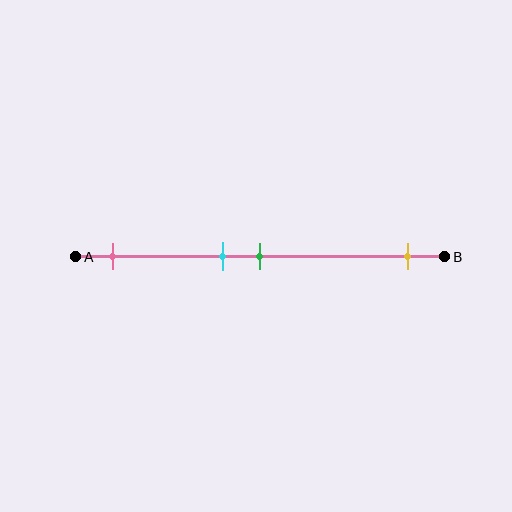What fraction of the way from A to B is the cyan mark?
The cyan mark is approximately 40% (0.4) of the way from A to B.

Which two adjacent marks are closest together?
The cyan and green marks are the closest adjacent pair.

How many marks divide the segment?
There are 4 marks dividing the segment.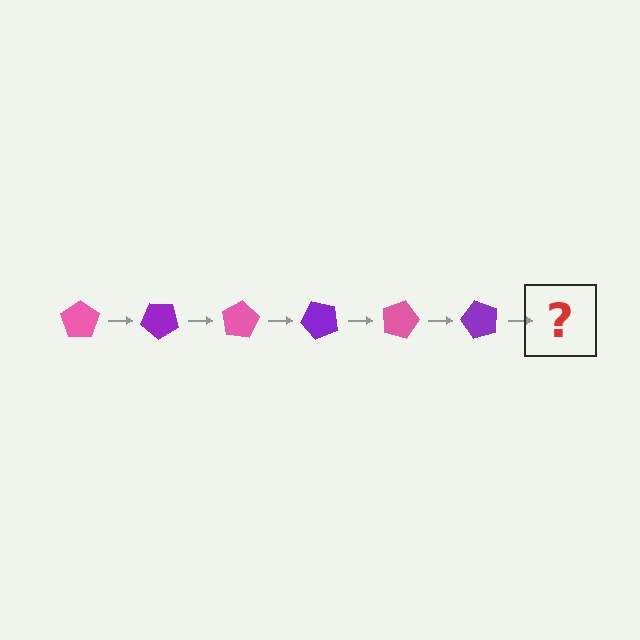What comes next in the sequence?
The next element should be a pink pentagon, rotated 240 degrees from the start.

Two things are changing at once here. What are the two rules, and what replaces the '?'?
The two rules are that it rotates 40 degrees each step and the color cycles through pink and purple. The '?' should be a pink pentagon, rotated 240 degrees from the start.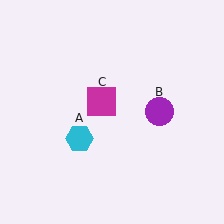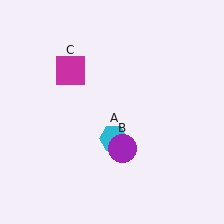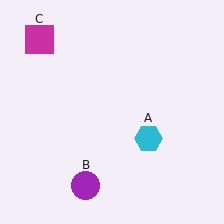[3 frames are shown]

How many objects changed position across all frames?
3 objects changed position: cyan hexagon (object A), purple circle (object B), magenta square (object C).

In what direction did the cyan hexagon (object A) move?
The cyan hexagon (object A) moved right.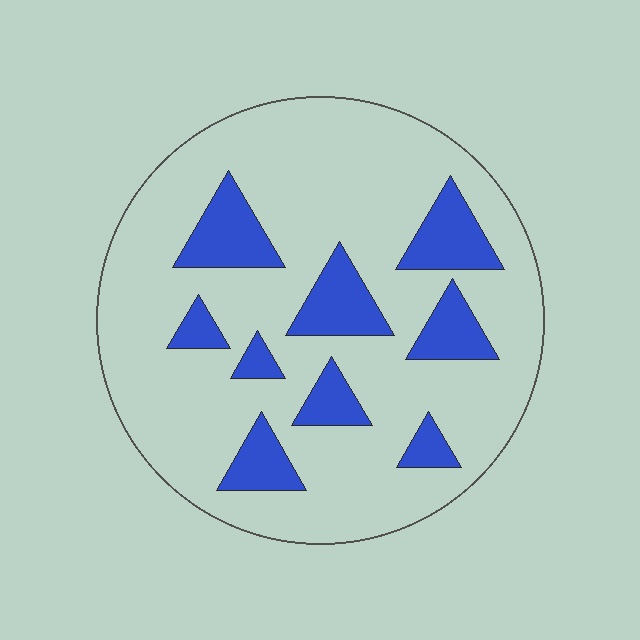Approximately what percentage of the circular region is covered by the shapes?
Approximately 20%.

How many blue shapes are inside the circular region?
9.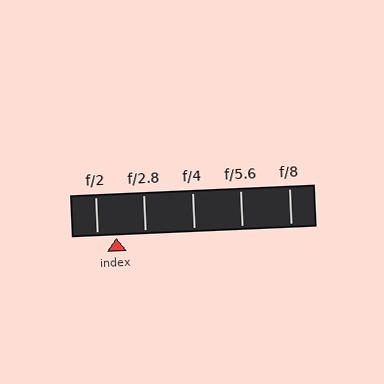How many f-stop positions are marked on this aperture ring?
There are 5 f-stop positions marked.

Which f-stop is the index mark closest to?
The index mark is closest to f/2.